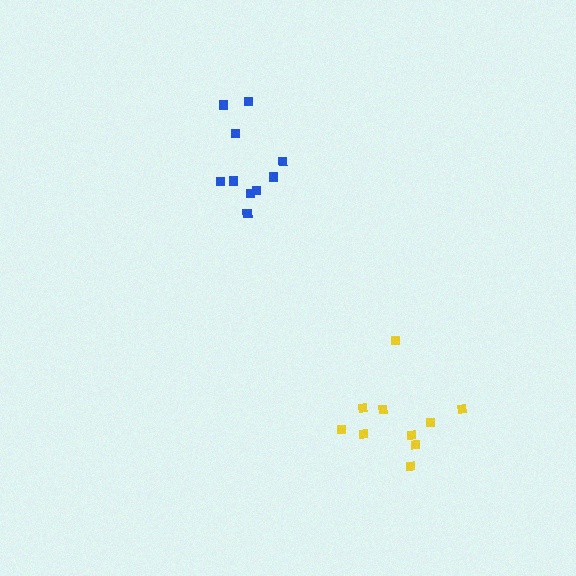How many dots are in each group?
Group 1: 10 dots, Group 2: 10 dots (20 total).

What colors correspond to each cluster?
The clusters are colored: blue, yellow.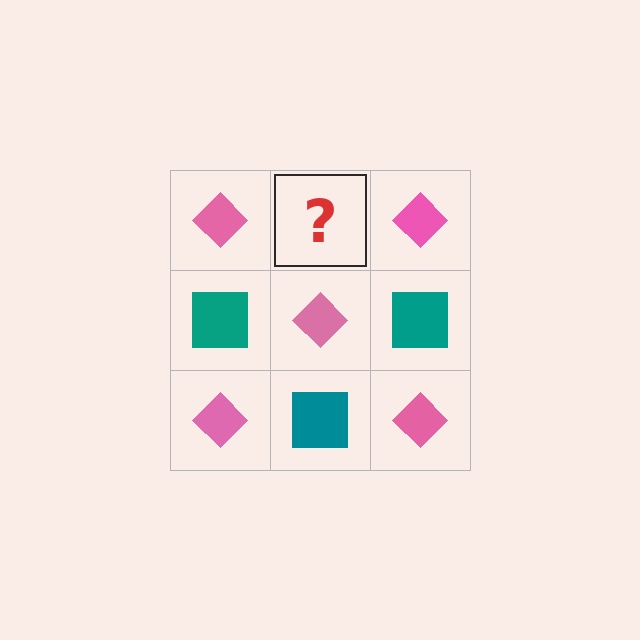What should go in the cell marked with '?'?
The missing cell should contain a teal square.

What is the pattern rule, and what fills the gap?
The rule is that it alternates pink diamond and teal square in a checkerboard pattern. The gap should be filled with a teal square.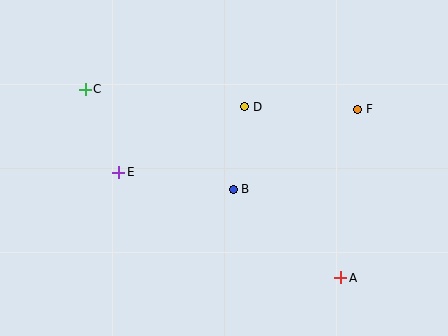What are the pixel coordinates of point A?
Point A is at (341, 278).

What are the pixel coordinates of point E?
Point E is at (119, 172).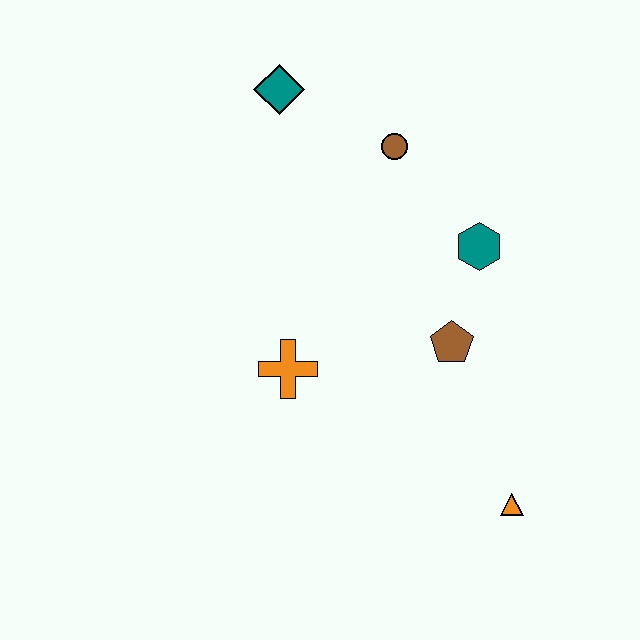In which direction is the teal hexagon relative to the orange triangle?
The teal hexagon is above the orange triangle.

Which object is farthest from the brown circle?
The orange triangle is farthest from the brown circle.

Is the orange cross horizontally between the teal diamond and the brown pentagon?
Yes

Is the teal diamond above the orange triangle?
Yes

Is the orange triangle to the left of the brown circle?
No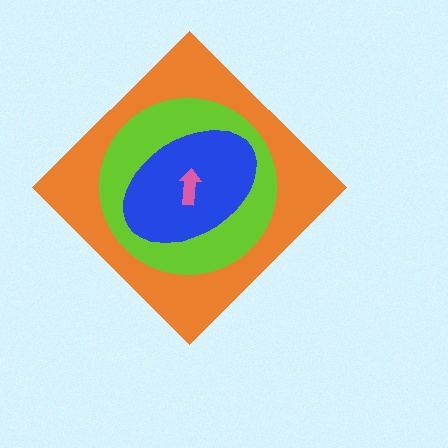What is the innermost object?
The pink arrow.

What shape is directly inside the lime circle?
The blue ellipse.